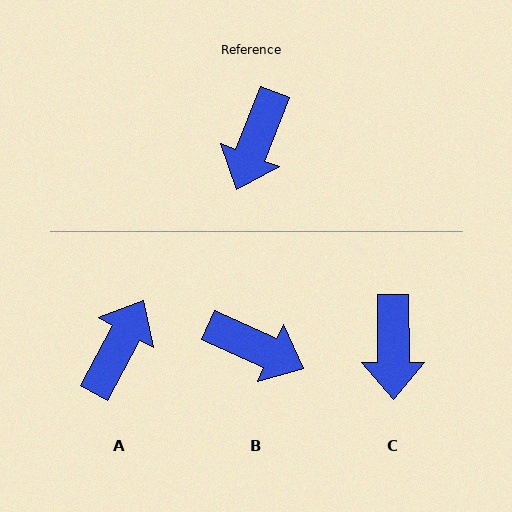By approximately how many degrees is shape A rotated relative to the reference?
Approximately 173 degrees counter-clockwise.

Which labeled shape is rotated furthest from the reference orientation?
A, about 173 degrees away.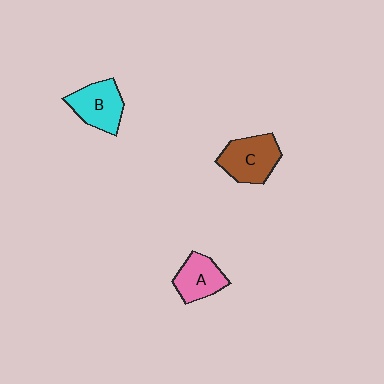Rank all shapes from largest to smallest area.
From largest to smallest: C (brown), B (cyan), A (pink).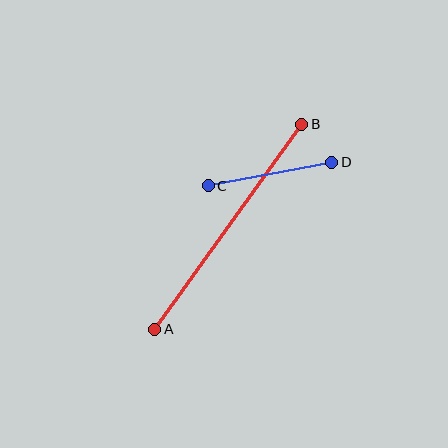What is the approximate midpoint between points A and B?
The midpoint is at approximately (228, 227) pixels.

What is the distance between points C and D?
The distance is approximately 126 pixels.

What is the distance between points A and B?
The distance is approximately 253 pixels.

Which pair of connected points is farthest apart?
Points A and B are farthest apart.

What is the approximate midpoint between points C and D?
The midpoint is at approximately (270, 174) pixels.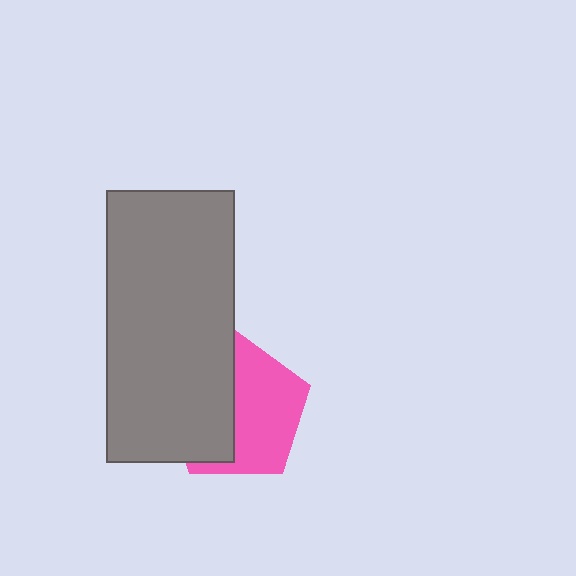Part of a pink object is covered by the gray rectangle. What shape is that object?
It is a pentagon.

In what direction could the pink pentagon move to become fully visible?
The pink pentagon could move right. That would shift it out from behind the gray rectangle entirely.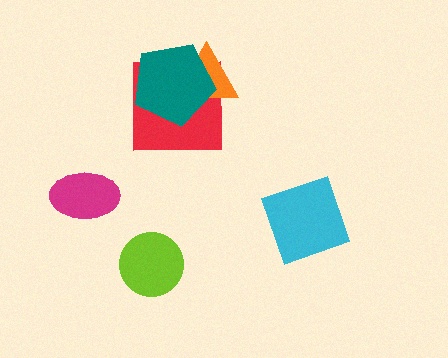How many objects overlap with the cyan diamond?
0 objects overlap with the cyan diamond.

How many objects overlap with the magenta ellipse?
0 objects overlap with the magenta ellipse.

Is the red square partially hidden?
Yes, it is partially covered by another shape.